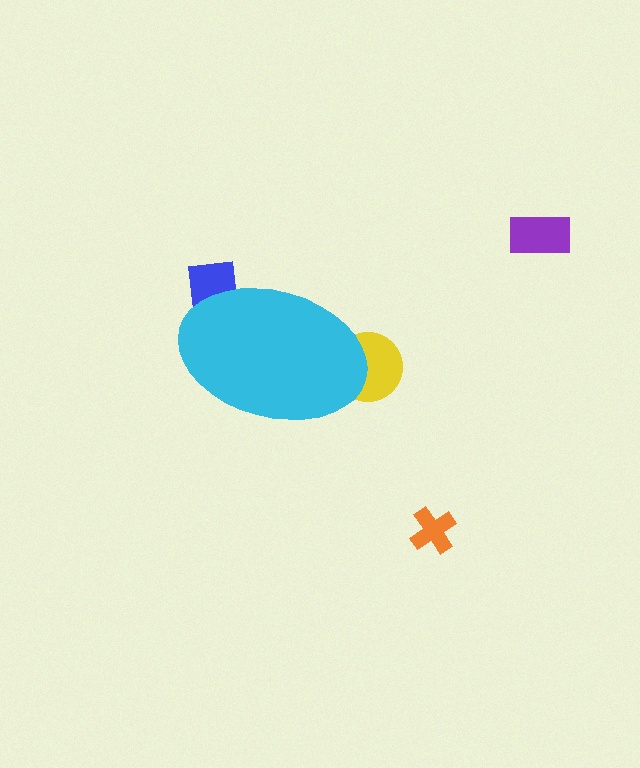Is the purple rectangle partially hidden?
No, the purple rectangle is fully visible.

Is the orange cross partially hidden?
No, the orange cross is fully visible.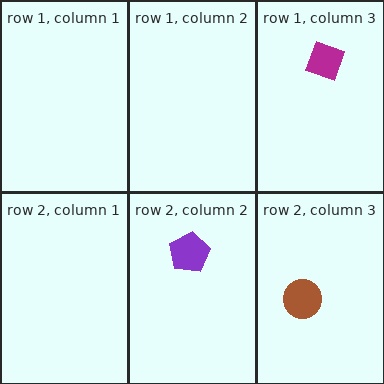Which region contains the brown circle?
The row 2, column 3 region.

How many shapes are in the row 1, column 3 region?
1.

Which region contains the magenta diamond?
The row 1, column 3 region.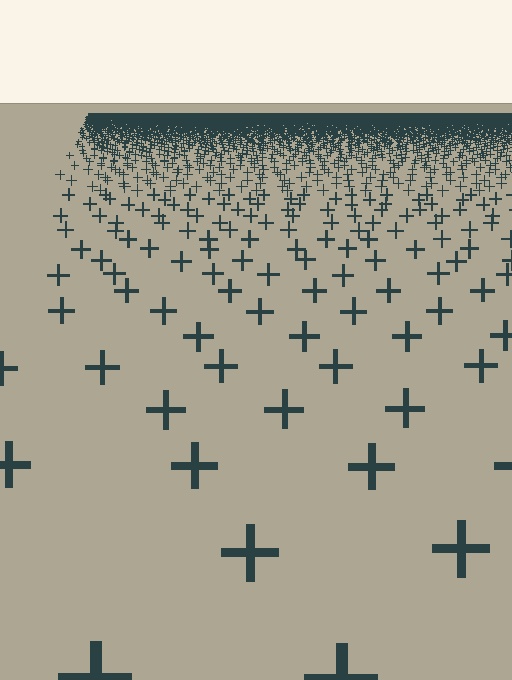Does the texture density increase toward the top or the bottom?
Density increases toward the top.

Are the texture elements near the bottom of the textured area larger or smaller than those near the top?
Larger. Near the bottom, elements are closer to the viewer and appear at a bigger on-screen size.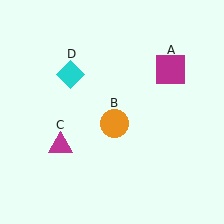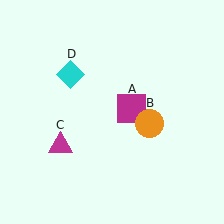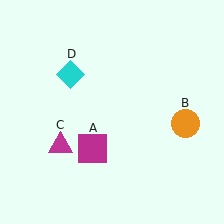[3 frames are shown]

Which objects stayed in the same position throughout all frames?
Magenta triangle (object C) and cyan diamond (object D) remained stationary.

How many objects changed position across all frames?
2 objects changed position: magenta square (object A), orange circle (object B).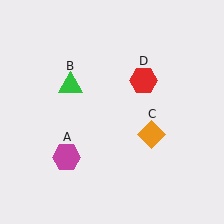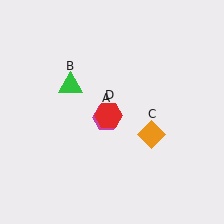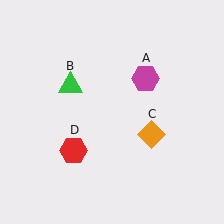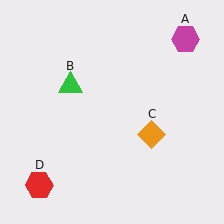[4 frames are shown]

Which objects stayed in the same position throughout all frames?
Green triangle (object B) and orange diamond (object C) remained stationary.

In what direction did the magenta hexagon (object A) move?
The magenta hexagon (object A) moved up and to the right.